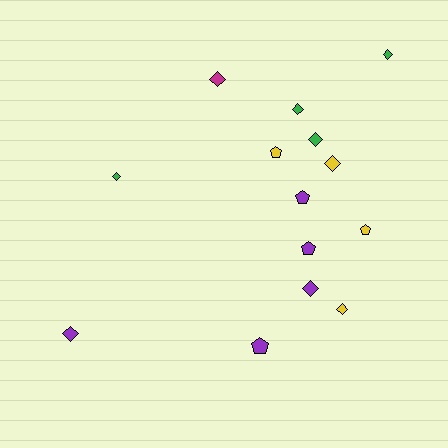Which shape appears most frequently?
Diamond, with 9 objects.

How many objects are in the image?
There are 14 objects.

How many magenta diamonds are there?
There is 1 magenta diamond.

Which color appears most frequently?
Purple, with 5 objects.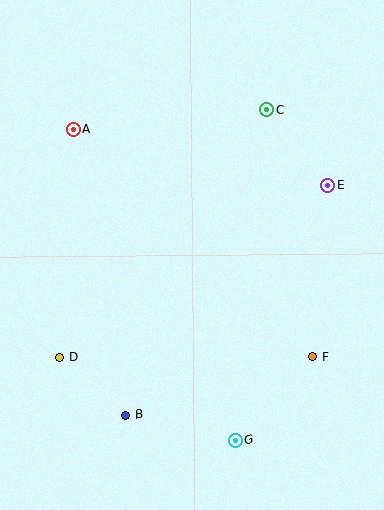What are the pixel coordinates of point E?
Point E is at (328, 185).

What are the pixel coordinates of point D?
Point D is at (59, 357).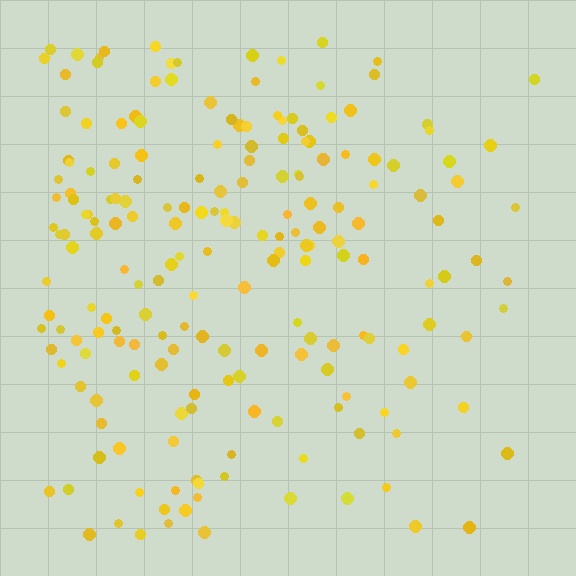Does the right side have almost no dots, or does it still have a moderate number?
Still a moderate number, just noticeably fewer than the left.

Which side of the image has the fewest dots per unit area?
The right.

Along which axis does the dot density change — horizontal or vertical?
Horizontal.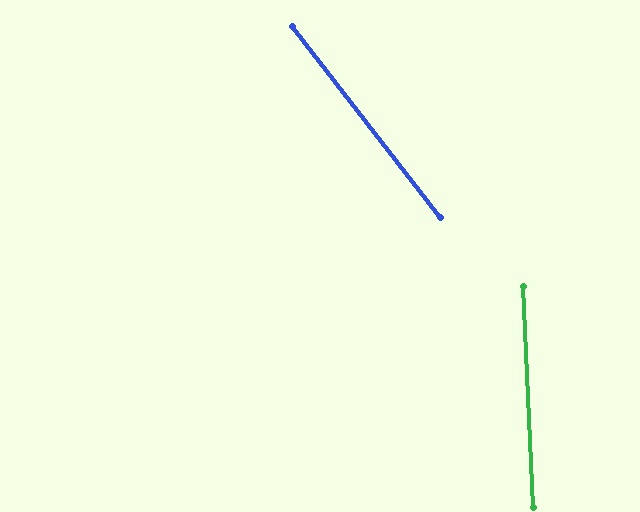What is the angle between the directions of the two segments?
Approximately 35 degrees.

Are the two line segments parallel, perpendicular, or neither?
Neither parallel nor perpendicular — they differ by about 35°.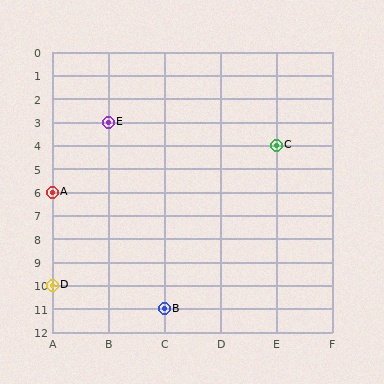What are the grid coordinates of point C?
Point C is at grid coordinates (E, 4).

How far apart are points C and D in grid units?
Points C and D are 4 columns and 6 rows apart (about 7.2 grid units diagonally).